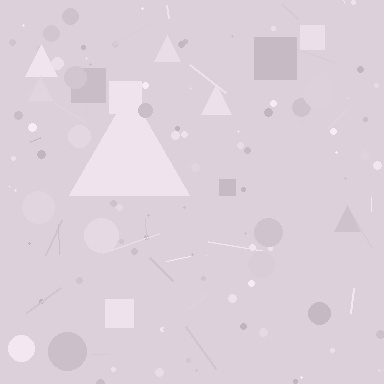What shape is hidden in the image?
A triangle is hidden in the image.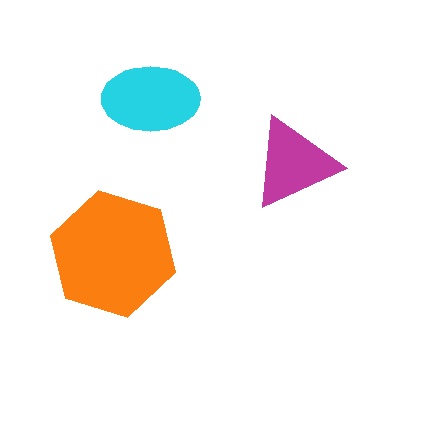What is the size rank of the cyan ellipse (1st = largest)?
2nd.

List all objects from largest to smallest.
The orange hexagon, the cyan ellipse, the magenta triangle.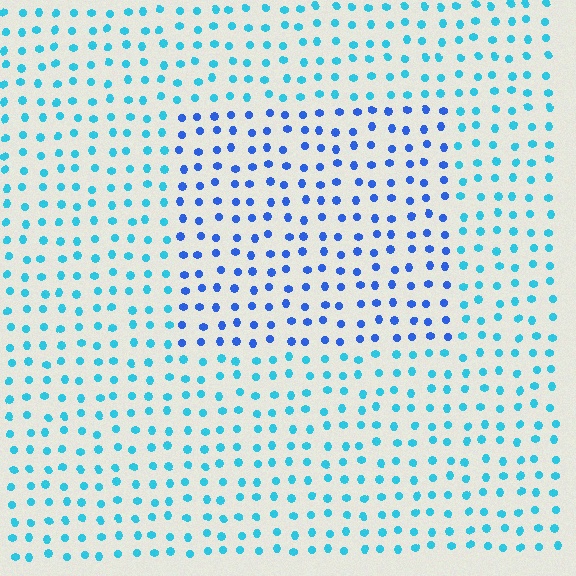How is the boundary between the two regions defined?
The boundary is defined purely by a slight shift in hue (about 35 degrees). Spacing, size, and orientation are identical on both sides.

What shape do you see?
I see a rectangle.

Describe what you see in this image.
The image is filled with small cyan elements in a uniform arrangement. A rectangle-shaped region is visible where the elements are tinted to a slightly different hue, forming a subtle color boundary.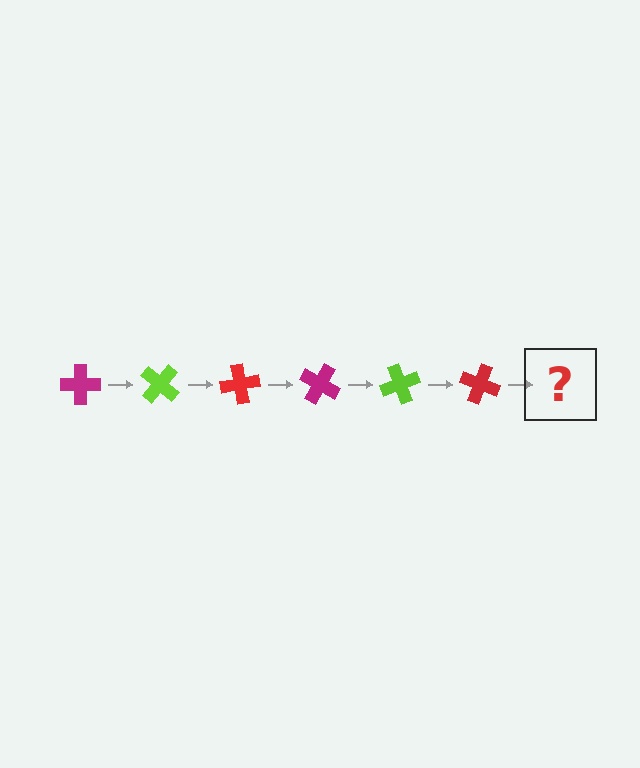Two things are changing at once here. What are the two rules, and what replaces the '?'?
The two rules are that it rotates 40 degrees each step and the color cycles through magenta, lime, and red. The '?' should be a magenta cross, rotated 240 degrees from the start.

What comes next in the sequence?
The next element should be a magenta cross, rotated 240 degrees from the start.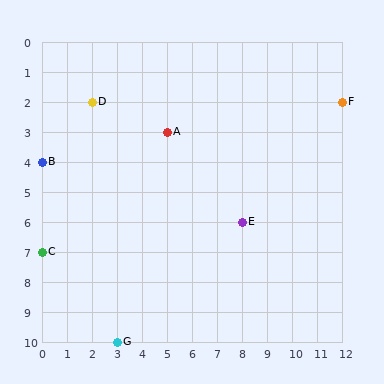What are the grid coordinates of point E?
Point E is at grid coordinates (8, 6).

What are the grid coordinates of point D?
Point D is at grid coordinates (2, 2).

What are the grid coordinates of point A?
Point A is at grid coordinates (5, 3).